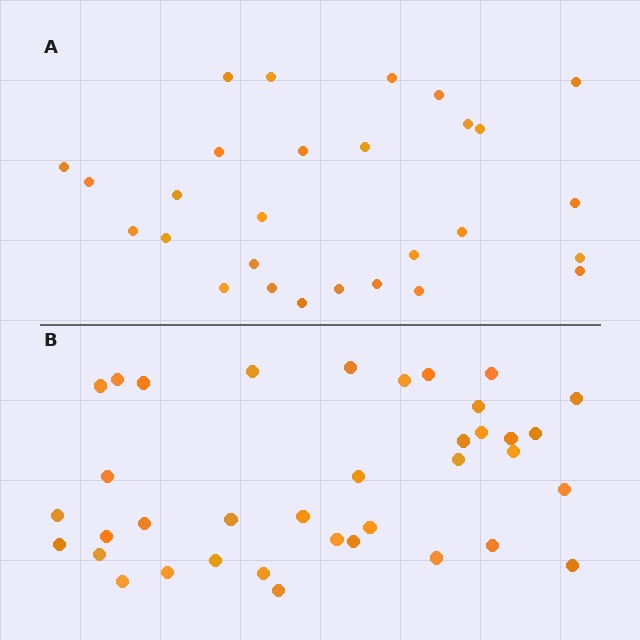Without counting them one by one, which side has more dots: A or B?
Region B (the bottom region) has more dots.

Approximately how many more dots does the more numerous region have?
Region B has roughly 8 or so more dots than region A.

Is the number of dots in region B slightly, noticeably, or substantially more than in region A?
Region B has noticeably more, but not dramatically so. The ratio is roughly 1.3 to 1.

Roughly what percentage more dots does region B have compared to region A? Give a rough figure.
About 30% more.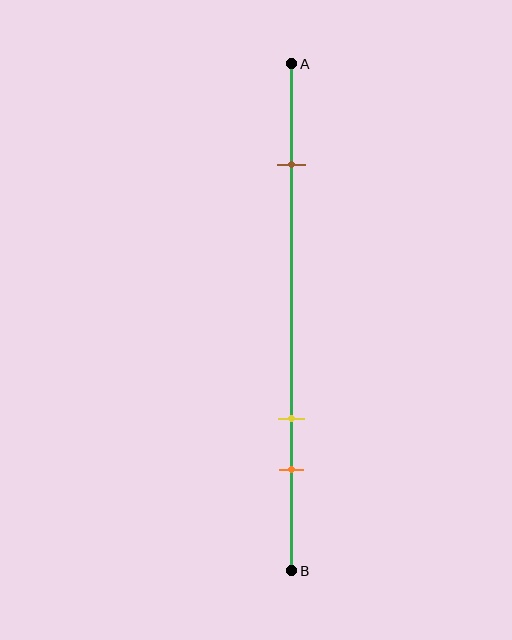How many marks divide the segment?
There are 3 marks dividing the segment.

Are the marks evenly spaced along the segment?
No, the marks are not evenly spaced.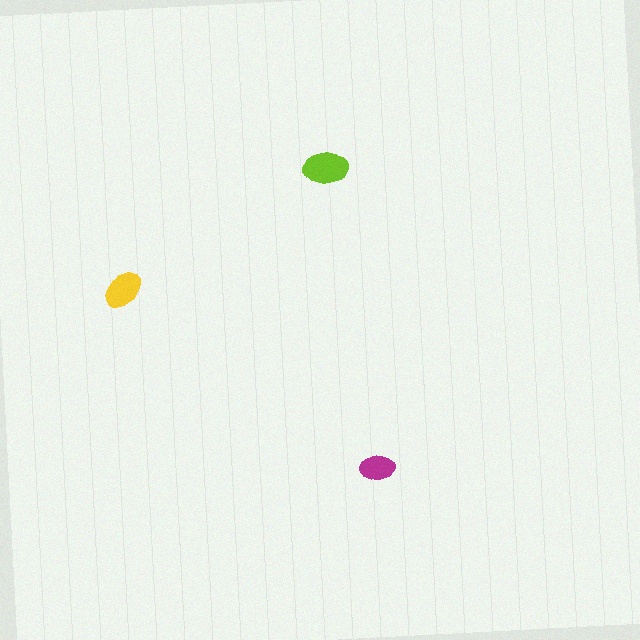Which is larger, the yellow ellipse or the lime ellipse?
The lime one.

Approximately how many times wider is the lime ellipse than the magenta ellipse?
About 1.5 times wider.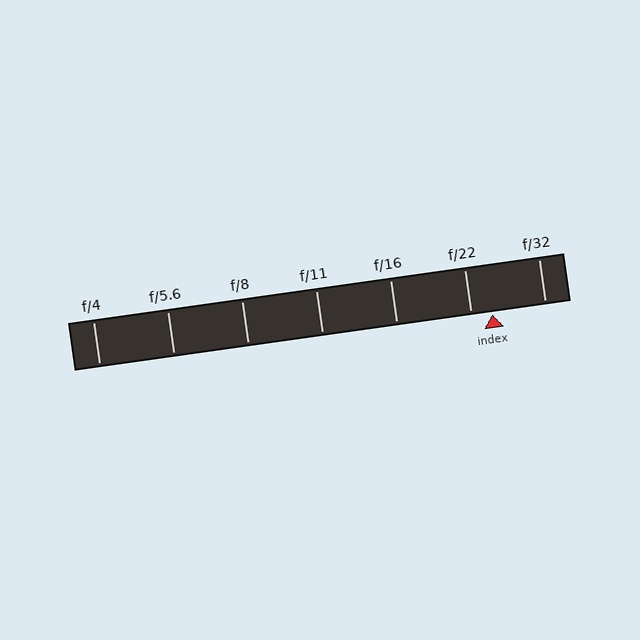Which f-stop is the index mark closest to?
The index mark is closest to f/22.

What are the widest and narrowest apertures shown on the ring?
The widest aperture shown is f/4 and the narrowest is f/32.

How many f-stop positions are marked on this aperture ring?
There are 7 f-stop positions marked.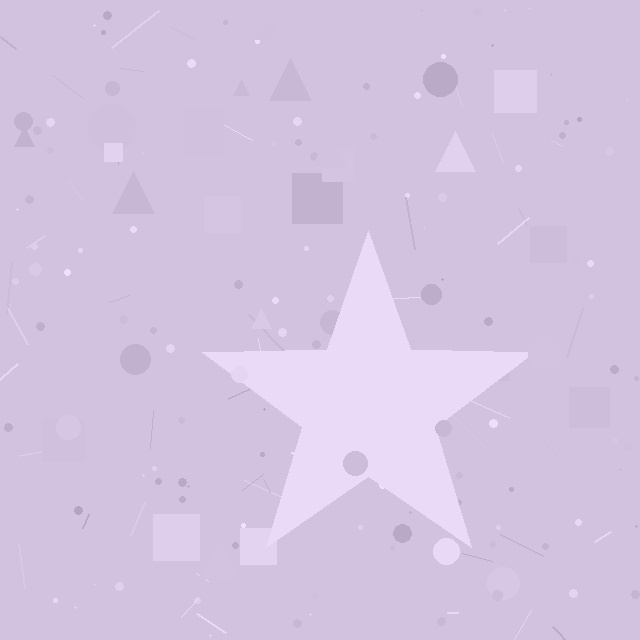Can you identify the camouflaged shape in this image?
The camouflaged shape is a star.